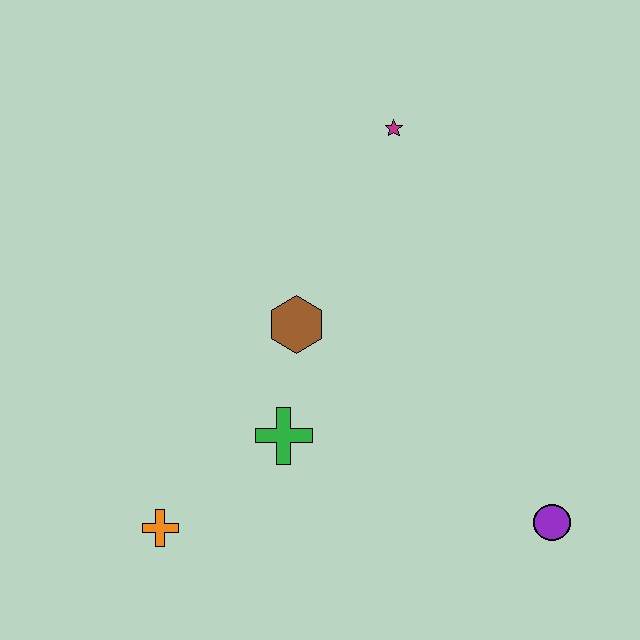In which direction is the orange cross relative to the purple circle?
The orange cross is to the left of the purple circle.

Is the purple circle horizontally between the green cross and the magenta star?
No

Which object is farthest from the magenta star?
The orange cross is farthest from the magenta star.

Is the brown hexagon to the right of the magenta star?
No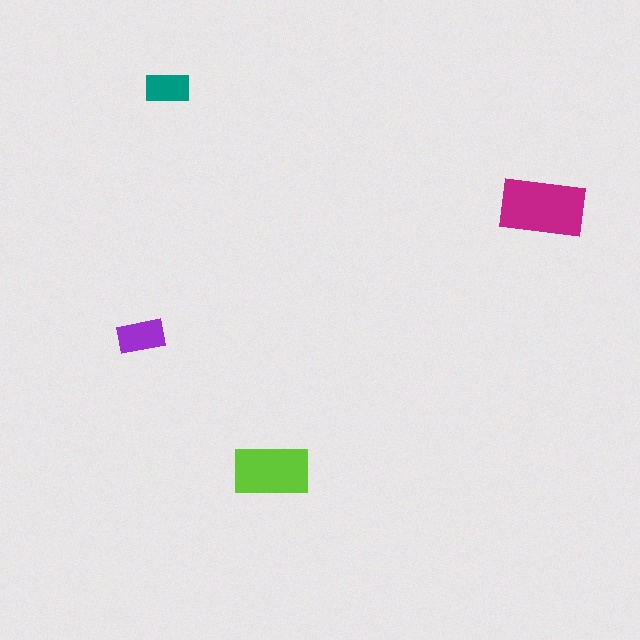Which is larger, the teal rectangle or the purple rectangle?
The purple one.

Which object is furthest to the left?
The purple rectangle is leftmost.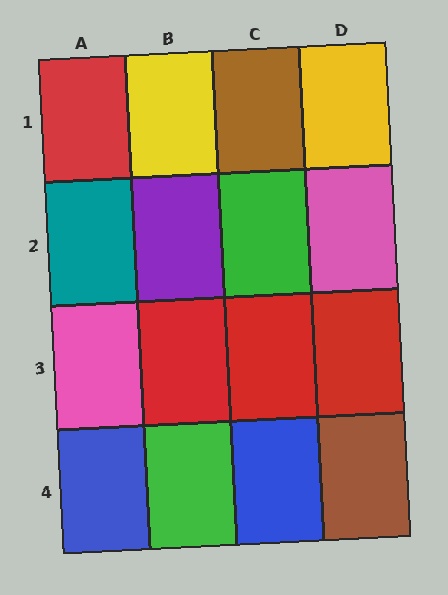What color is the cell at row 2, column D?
Pink.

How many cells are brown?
2 cells are brown.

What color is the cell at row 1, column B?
Yellow.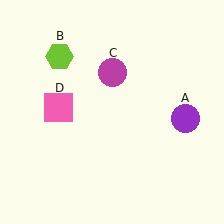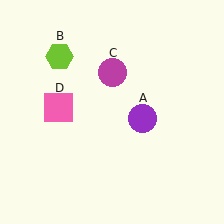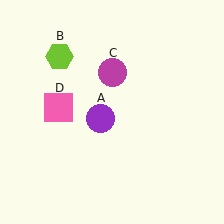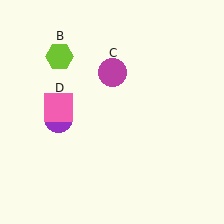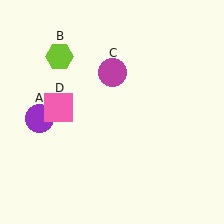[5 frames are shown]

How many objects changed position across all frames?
1 object changed position: purple circle (object A).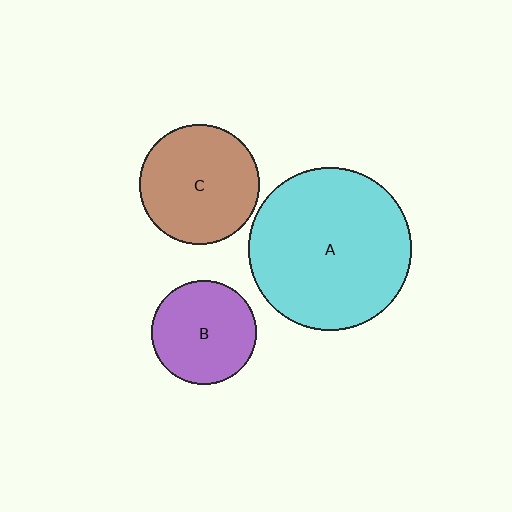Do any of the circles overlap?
No, none of the circles overlap.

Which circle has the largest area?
Circle A (cyan).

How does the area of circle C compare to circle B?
Approximately 1.3 times.